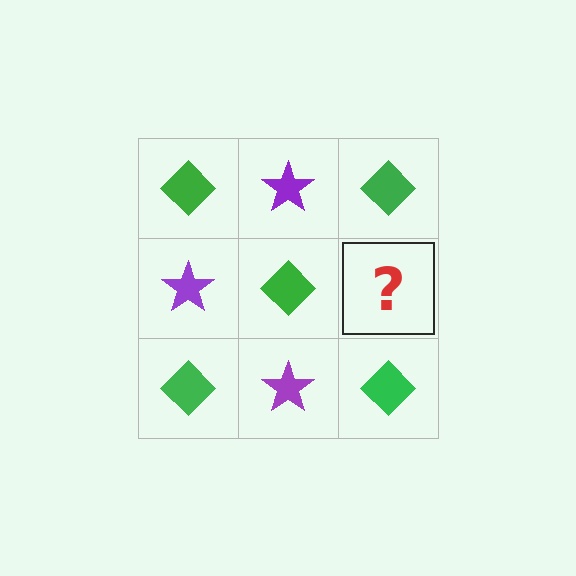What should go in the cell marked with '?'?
The missing cell should contain a purple star.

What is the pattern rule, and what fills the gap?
The rule is that it alternates green diamond and purple star in a checkerboard pattern. The gap should be filled with a purple star.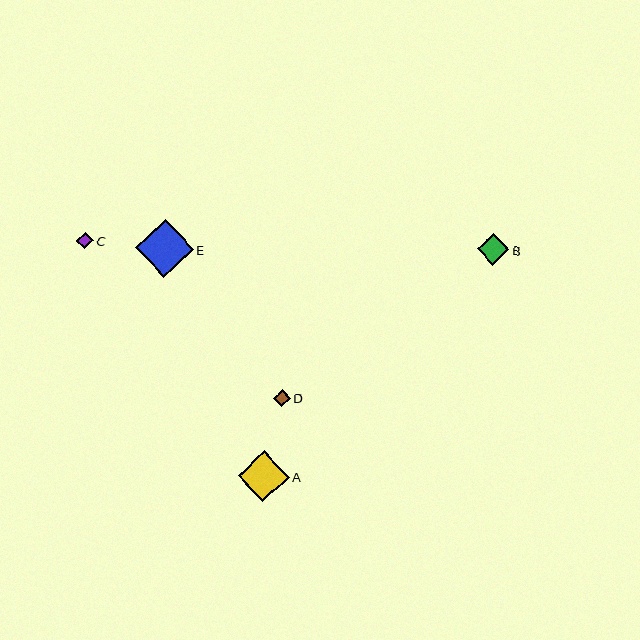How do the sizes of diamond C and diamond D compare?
Diamond C and diamond D are approximately the same size.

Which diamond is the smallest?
Diamond D is the smallest with a size of approximately 17 pixels.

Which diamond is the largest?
Diamond E is the largest with a size of approximately 58 pixels.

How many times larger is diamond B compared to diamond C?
Diamond B is approximately 1.9 times the size of diamond C.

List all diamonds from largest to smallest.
From largest to smallest: E, A, B, C, D.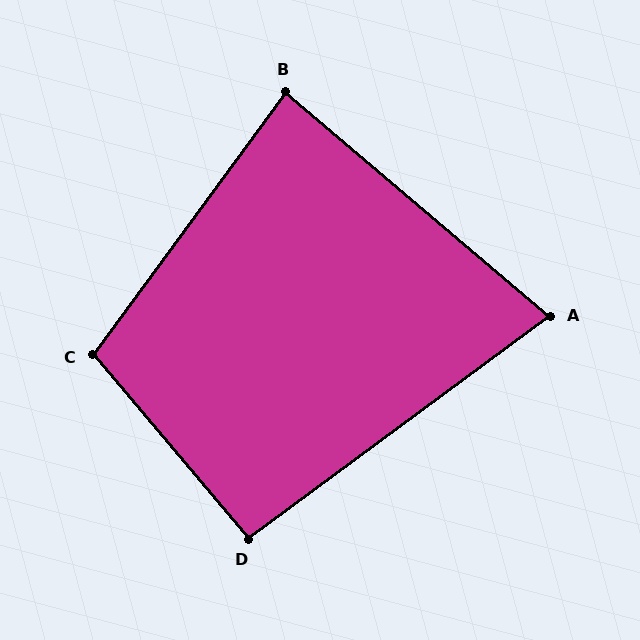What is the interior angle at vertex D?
Approximately 94 degrees (approximately right).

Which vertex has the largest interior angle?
C, at approximately 103 degrees.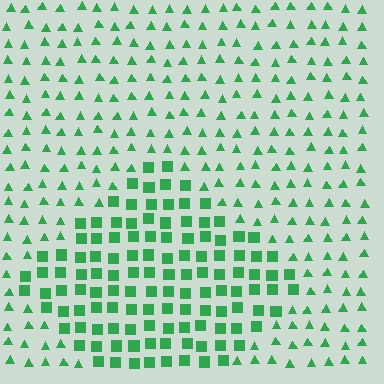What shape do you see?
I see a diamond.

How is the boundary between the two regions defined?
The boundary is defined by a change in element shape: squares inside vs. triangles outside. All elements share the same color and spacing.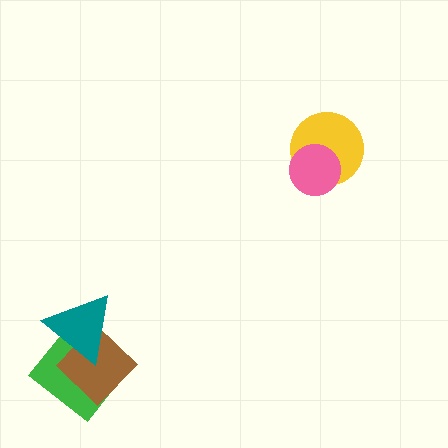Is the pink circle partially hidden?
No, no other shape covers it.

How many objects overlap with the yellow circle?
1 object overlaps with the yellow circle.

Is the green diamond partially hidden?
Yes, it is partially covered by another shape.